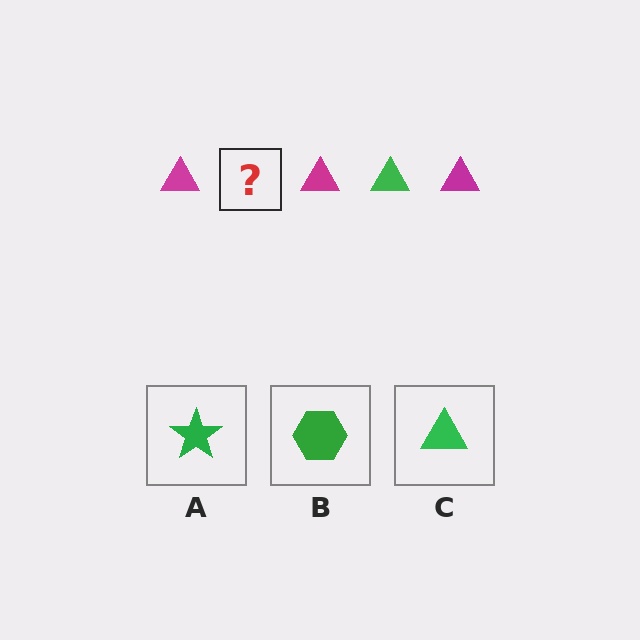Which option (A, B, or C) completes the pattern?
C.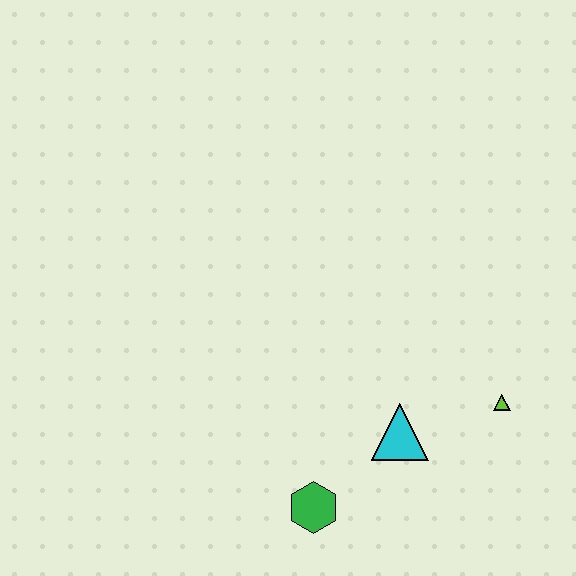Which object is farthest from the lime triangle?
The green hexagon is farthest from the lime triangle.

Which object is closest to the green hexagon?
The cyan triangle is closest to the green hexagon.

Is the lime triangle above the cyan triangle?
Yes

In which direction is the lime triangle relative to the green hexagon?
The lime triangle is to the right of the green hexagon.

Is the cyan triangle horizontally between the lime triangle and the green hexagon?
Yes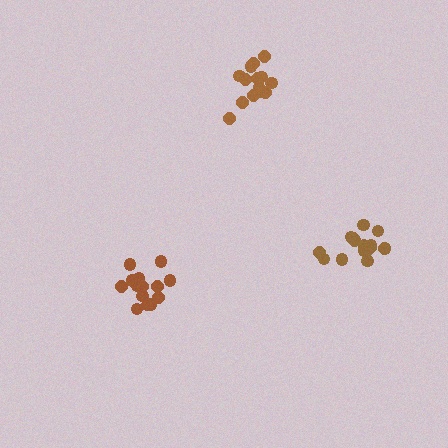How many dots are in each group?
Group 1: 15 dots, Group 2: 16 dots, Group 3: 15 dots (46 total).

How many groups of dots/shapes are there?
There are 3 groups.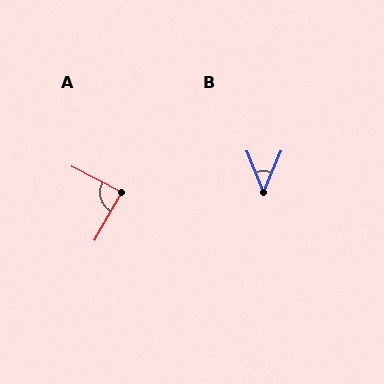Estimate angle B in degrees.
Approximately 45 degrees.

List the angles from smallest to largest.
B (45°), A (88°).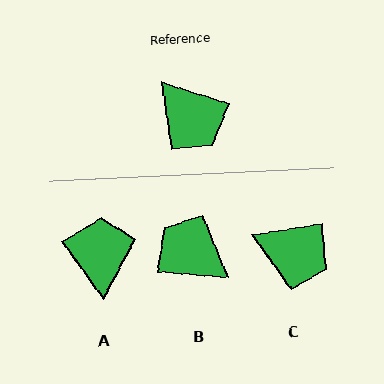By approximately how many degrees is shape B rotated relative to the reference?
Approximately 167 degrees clockwise.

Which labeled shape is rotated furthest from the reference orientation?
B, about 167 degrees away.